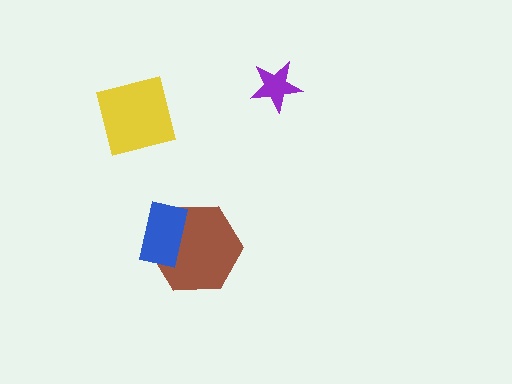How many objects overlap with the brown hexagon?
1 object overlaps with the brown hexagon.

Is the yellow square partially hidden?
No, no other shape covers it.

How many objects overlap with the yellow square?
0 objects overlap with the yellow square.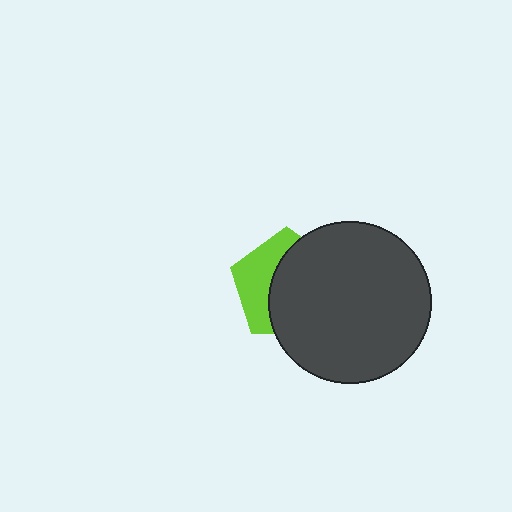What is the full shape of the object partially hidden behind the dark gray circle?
The partially hidden object is a lime pentagon.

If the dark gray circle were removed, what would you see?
You would see the complete lime pentagon.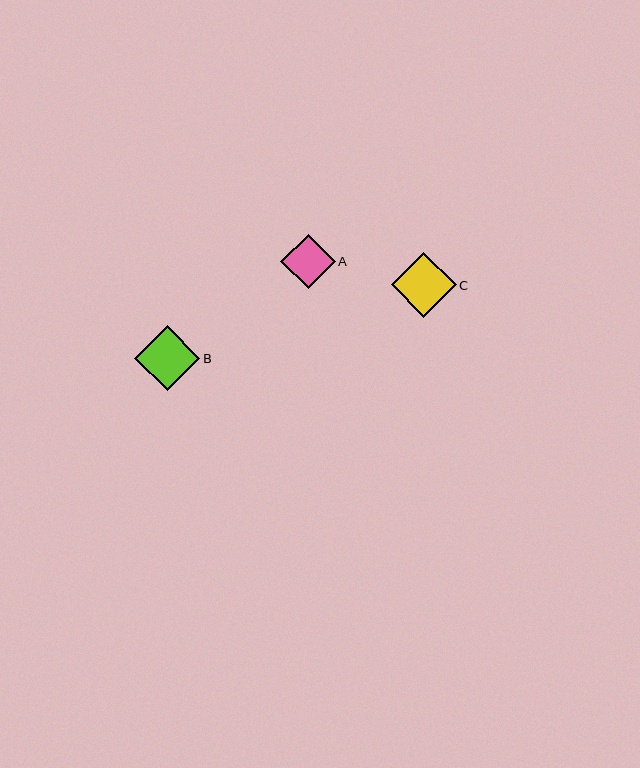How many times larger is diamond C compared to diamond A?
Diamond C is approximately 1.2 times the size of diamond A.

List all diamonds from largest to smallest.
From largest to smallest: B, C, A.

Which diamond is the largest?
Diamond B is the largest with a size of approximately 65 pixels.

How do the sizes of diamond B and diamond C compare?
Diamond B and diamond C are approximately the same size.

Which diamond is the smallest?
Diamond A is the smallest with a size of approximately 54 pixels.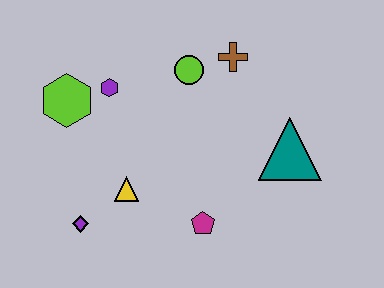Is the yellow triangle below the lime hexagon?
Yes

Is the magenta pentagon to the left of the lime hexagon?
No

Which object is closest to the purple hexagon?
The lime hexagon is closest to the purple hexagon.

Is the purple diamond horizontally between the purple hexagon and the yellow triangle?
No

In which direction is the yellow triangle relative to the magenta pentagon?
The yellow triangle is to the left of the magenta pentagon.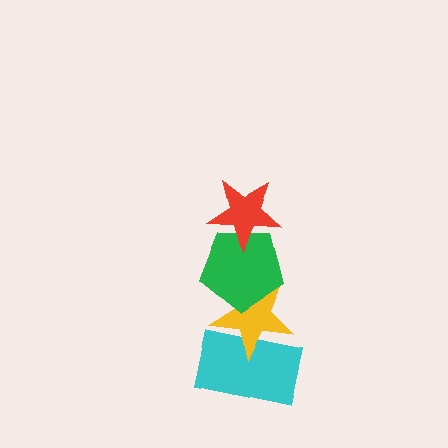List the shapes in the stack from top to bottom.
From top to bottom: the red star, the green pentagon, the yellow star, the cyan rectangle.